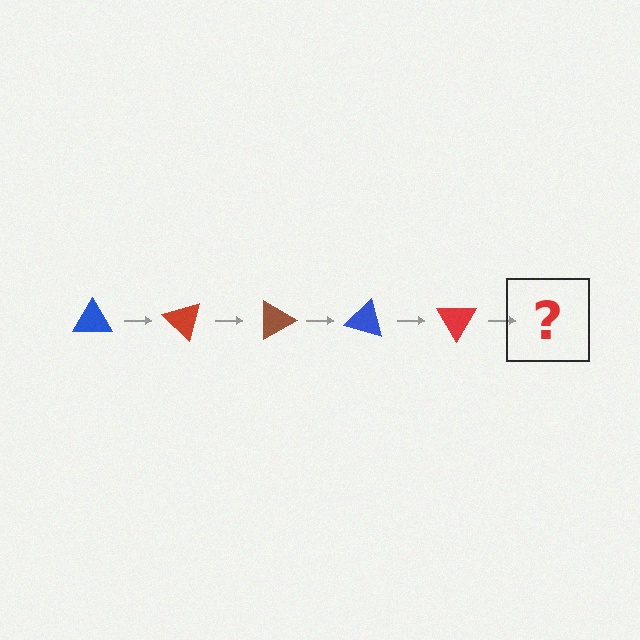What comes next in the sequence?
The next element should be a brown triangle, rotated 225 degrees from the start.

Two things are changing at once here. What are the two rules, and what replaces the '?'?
The two rules are that it rotates 45 degrees each step and the color cycles through blue, red, and brown. The '?' should be a brown triangle, rotated 225 degrees from the start.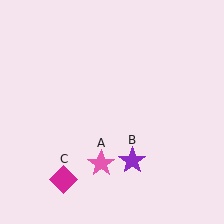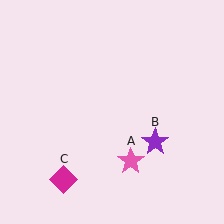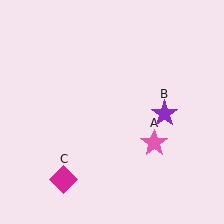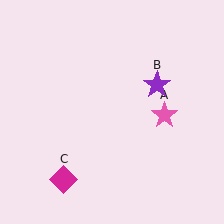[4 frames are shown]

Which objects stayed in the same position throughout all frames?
Magenta diamond (object C) remained stationary.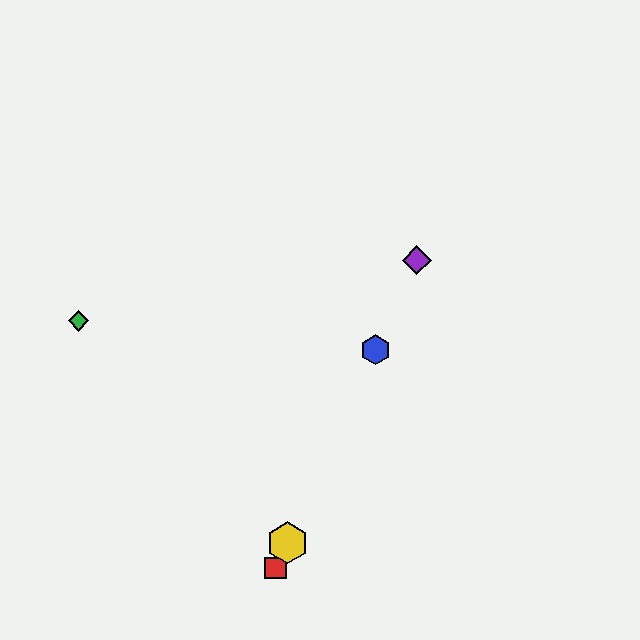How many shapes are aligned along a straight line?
4 shapes (the red square, the blue hexagon, the yellow hexagon, the purple diamond) are aligned along a straight line.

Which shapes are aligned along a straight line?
The red square, the blue hexagon, the yellow hexagon, the purple diamond are aligned along a straight line.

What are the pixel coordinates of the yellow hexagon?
The yellow hexagon is at (287, 543).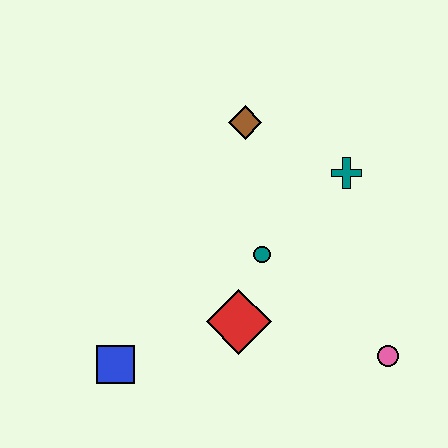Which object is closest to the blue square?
The red diamond is closest to the blue square.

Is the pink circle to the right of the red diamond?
Yes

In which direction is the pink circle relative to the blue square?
The pink circle is to the right of the blue square.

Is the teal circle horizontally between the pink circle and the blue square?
Yes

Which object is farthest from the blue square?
The teal cross is farthest from the blue square.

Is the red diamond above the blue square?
Yes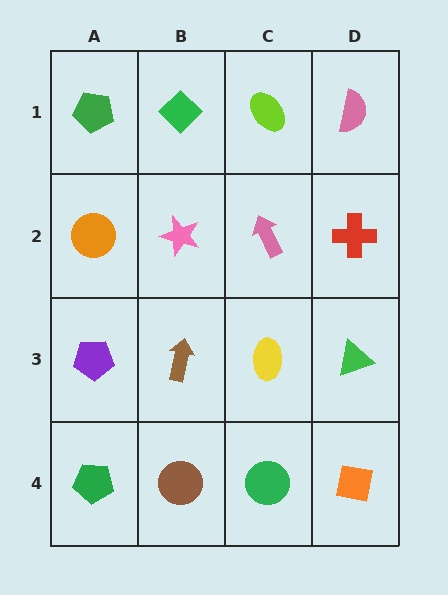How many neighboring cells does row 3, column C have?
4.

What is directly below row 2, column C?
A yellow ellipse.